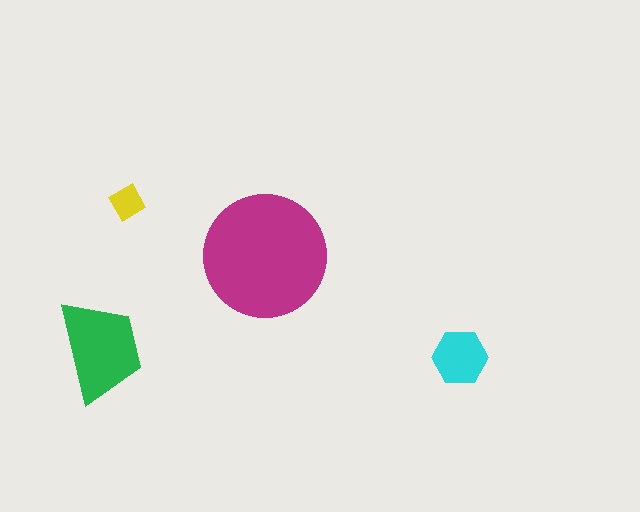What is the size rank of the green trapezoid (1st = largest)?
2nd.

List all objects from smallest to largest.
The yellow diamond, the cyan hexagon, the green trapezoid, the magenta circle.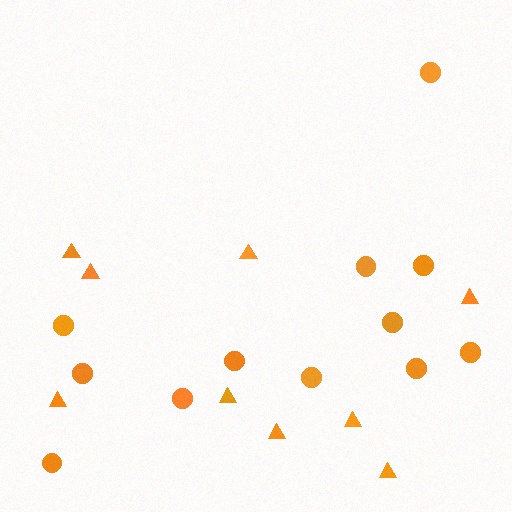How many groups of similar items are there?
There are 2 groups: one group of circles (12) and one group of triangles (9).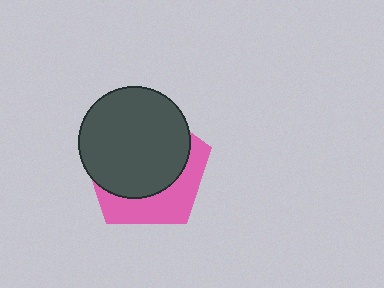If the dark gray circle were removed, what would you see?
You would see the complete pink pentagon.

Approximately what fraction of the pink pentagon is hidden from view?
Roughly 65% of the pink pentagon is hidden behind the dark gray circle.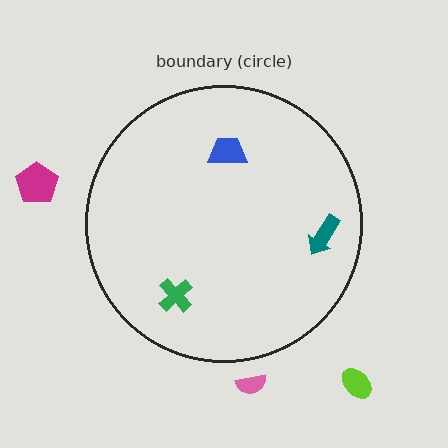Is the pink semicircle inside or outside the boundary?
Outside.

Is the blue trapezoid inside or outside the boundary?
Inside.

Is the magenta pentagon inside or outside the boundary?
Outside.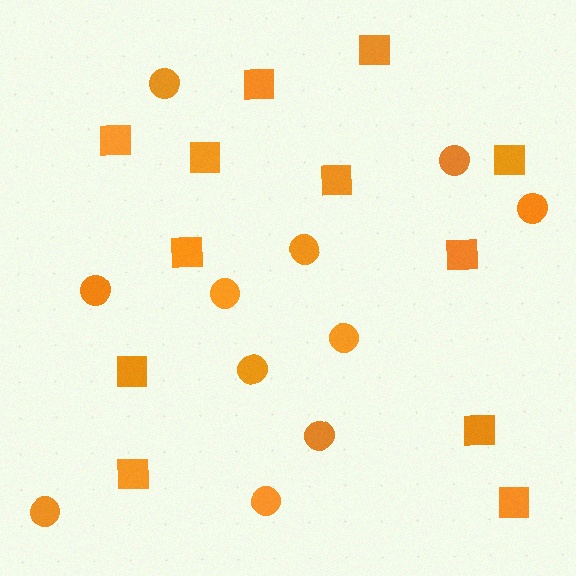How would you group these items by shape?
There are 2 groups: one group of squares (12) and one group of circles (11).